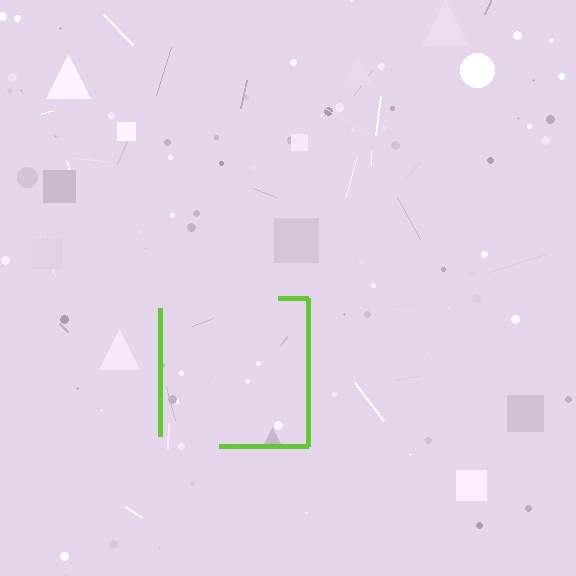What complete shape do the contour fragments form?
The contour fragments form a square.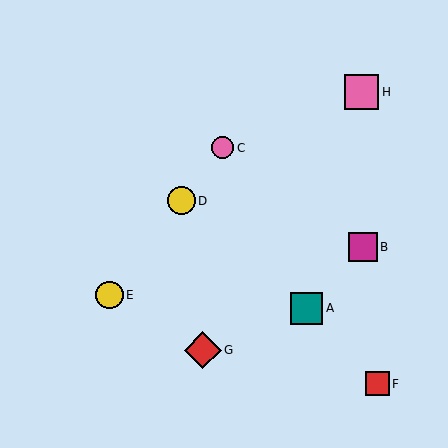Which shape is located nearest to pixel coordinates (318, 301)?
The teal square (labeled A) at (307, 308) is nearest to that location.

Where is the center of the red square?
The center of the red square is at (378, 384).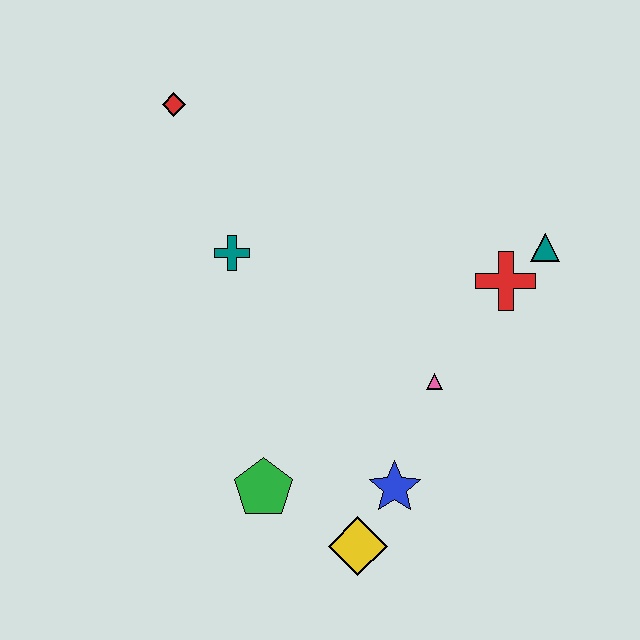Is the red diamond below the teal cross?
No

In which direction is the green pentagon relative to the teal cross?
The green pentagon is below the teal cross.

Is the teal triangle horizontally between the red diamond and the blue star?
No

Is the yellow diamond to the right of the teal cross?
Yes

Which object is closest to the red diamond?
The teal cross is closest to the red diamond.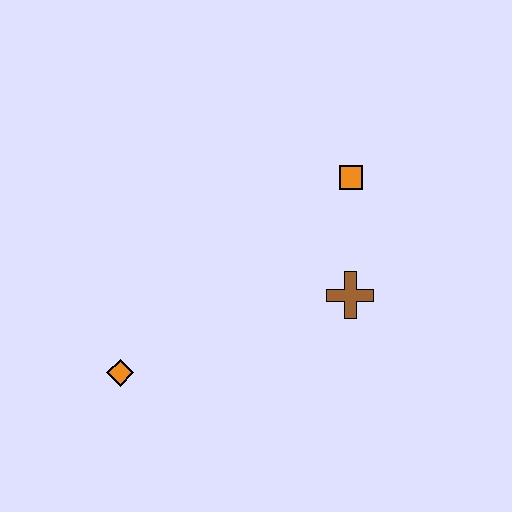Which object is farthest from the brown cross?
The orange diamond is farthest from the brown cross.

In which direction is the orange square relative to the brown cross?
The orange square is above the brown cross.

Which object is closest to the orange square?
The brown cross is closest to the orange square.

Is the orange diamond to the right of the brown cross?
No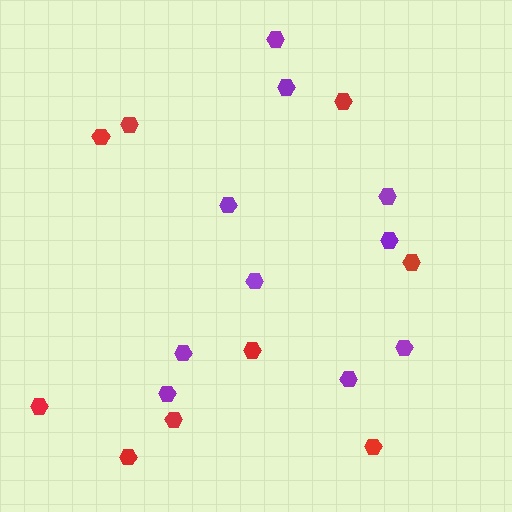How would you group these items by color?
There are 2 groups: one group of red hexagons (9) and one group of purple hexagons (10).